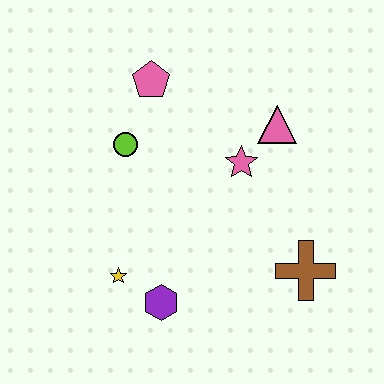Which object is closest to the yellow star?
The purple hexagon is closest to the yellow star.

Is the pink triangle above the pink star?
Yes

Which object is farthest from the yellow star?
The pink triangle is farthest from the yellow star.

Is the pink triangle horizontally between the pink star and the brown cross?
Yes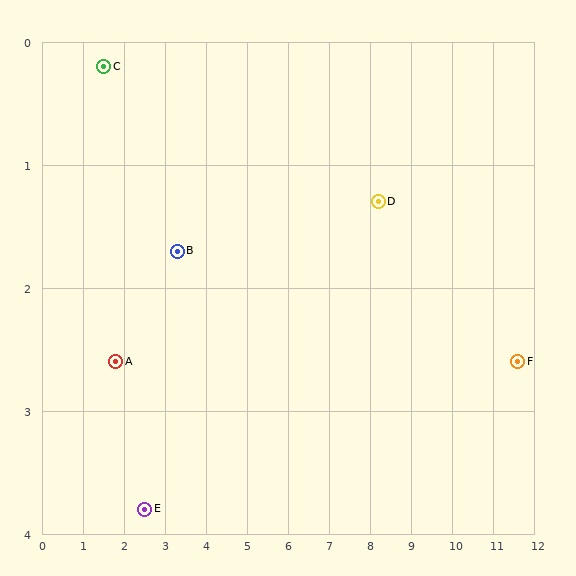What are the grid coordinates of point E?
Point E is at approximately (2.5, 3.8).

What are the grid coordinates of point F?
Point F is at approximately (11.6, 2.6).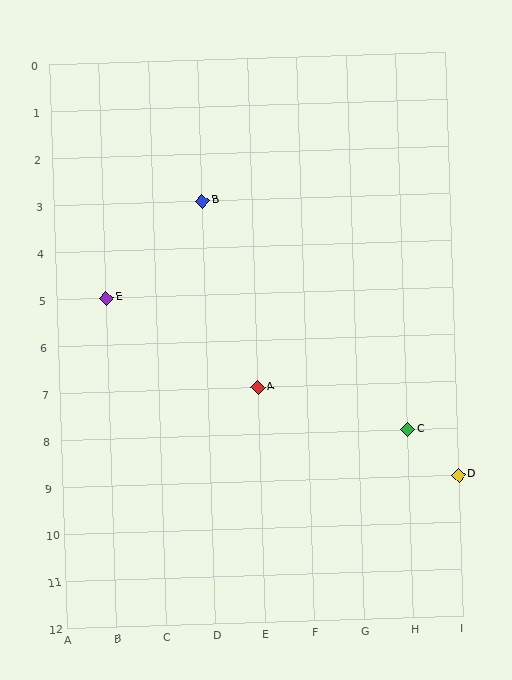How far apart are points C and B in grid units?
Points C and B are 4 columns and 5 rows apart (about 6.4 grid units diagonally).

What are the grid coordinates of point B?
Point B is at grid coordinates (D, 3).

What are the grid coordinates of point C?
Point C is at grid coordinates (H, 8).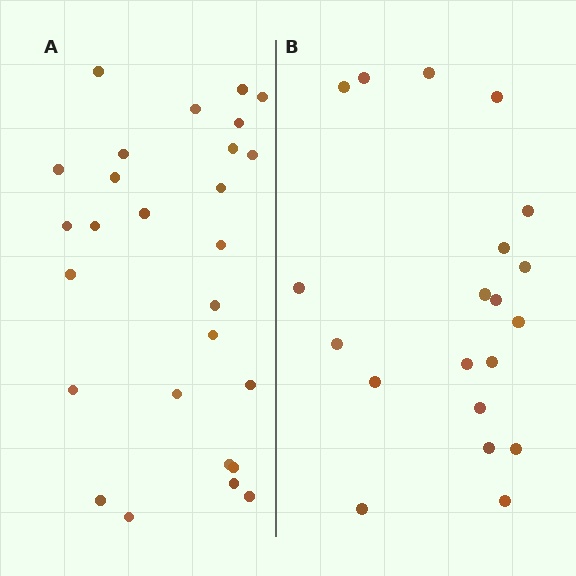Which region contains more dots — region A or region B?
Region A (the left region) has more dots.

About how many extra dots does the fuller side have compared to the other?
Region A has roughly 8 or so more dots than region B.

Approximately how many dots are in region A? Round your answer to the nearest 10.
About 30 dots. (The exact count is 27, which rounds to 30.)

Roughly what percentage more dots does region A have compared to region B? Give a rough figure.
About 35% more.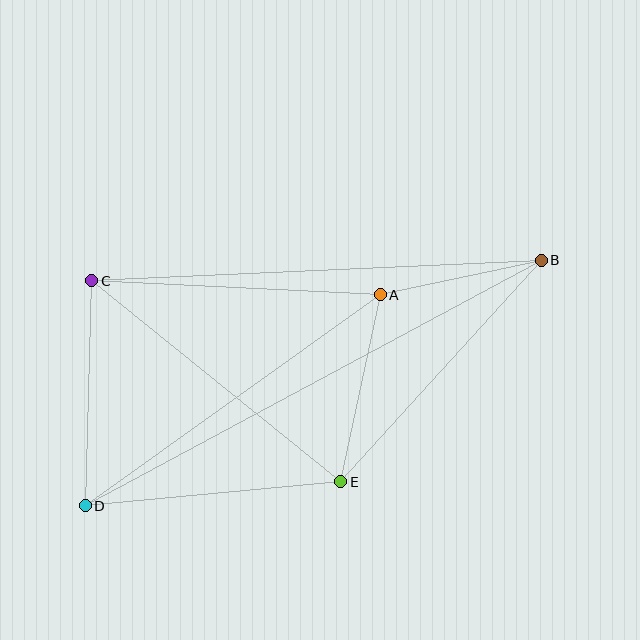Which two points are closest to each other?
Points A and B are closest to each other.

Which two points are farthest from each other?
Points B and D are farthest from each other.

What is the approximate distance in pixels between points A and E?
The distance between A and E is approximately 191 pixels.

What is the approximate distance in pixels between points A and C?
The distance between A and C is approximately 289 pixels.